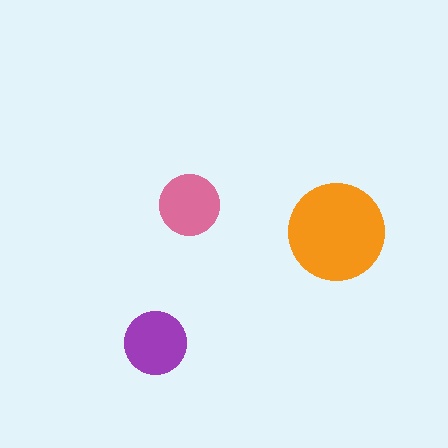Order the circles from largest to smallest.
the orange one, the purple one, the pink one.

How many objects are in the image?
There are 3 objects in the image.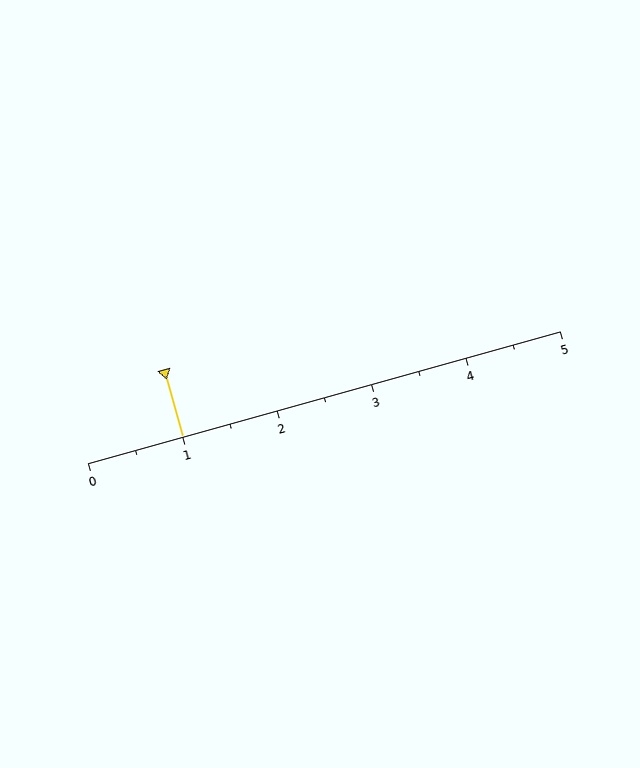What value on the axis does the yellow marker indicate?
The marker indicates approximately 1.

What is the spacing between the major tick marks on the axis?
The major ticks are spaced 1 apart.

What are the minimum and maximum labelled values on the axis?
The axis runs from 0 to 5.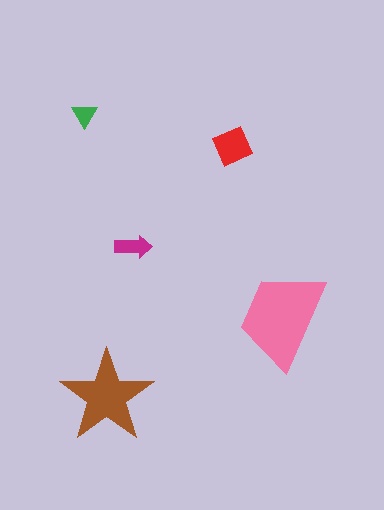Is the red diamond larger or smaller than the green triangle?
Larger.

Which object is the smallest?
The green triangle.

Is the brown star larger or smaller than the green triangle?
Larger.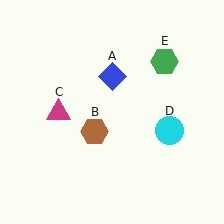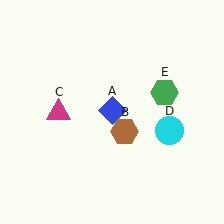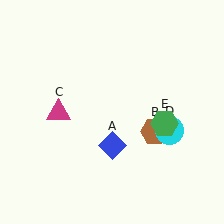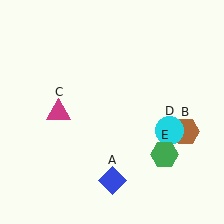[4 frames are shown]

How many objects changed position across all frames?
3 objects changed position: blue diamond (object A), brown hexagon (object B), green hexagon (object E).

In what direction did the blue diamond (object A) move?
The blue diamond (object A) moved down.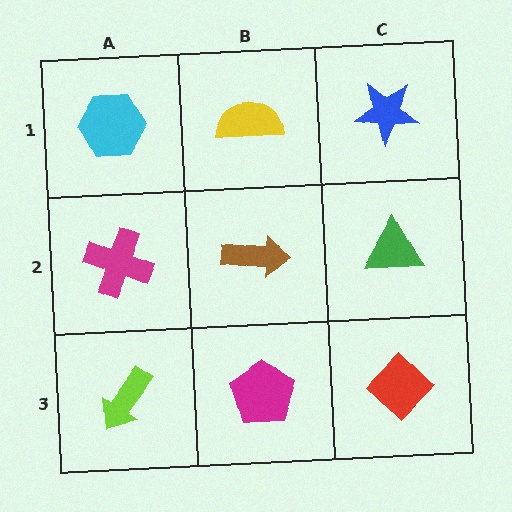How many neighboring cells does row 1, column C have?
2.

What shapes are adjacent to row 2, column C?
A blue star (row 1, column C), a red diamond (row 3, column C), a brown arrow (row 2, column B).